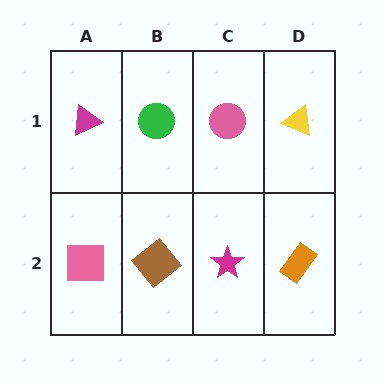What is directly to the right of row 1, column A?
A green circle.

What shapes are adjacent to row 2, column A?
A magenta triangle (row 1, column A), a brown diamond (row 2, column B).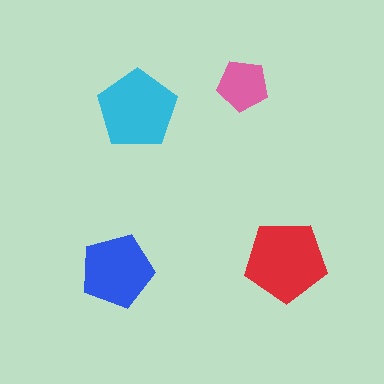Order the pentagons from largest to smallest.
the red one, the cyan one, the blue one, the pink one.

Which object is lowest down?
The blue pentagon is bottommost.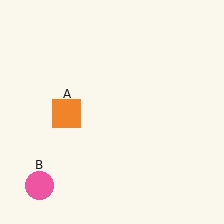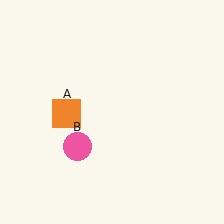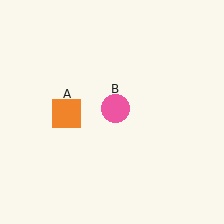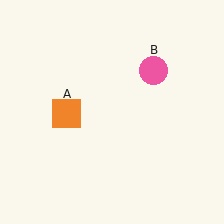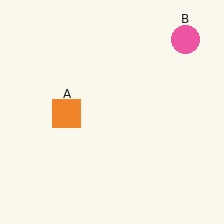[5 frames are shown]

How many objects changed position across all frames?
1 object changed position: pink circle (object B).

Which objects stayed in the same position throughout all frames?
Orange square (object A) remained stationary.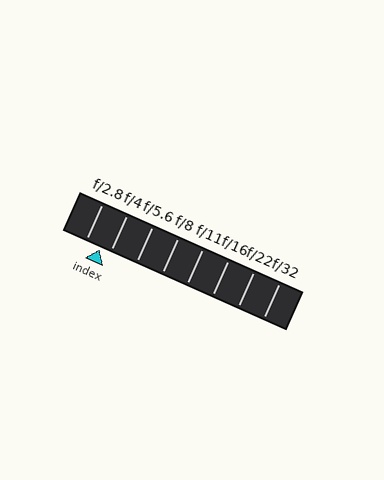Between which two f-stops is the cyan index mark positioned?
The index mark is between f/2.8 and f/4.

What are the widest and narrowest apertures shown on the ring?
The widest aperture shown is f/2.8 and the narrowest is f/32.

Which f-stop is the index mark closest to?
The index mark is closest to f/4.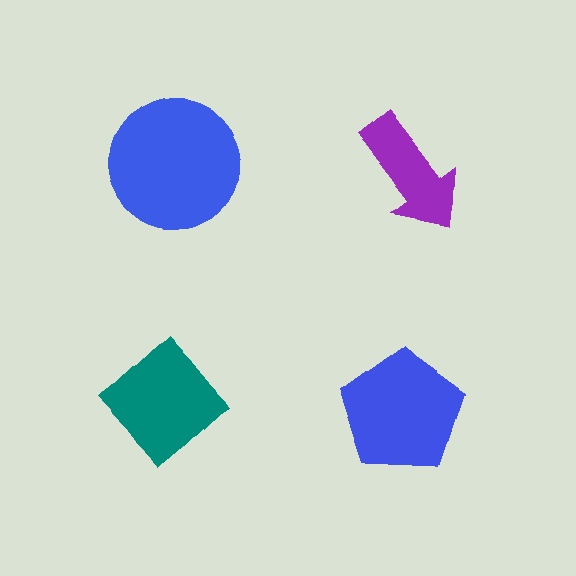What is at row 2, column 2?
A blue pentagon.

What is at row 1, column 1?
A blue circle.